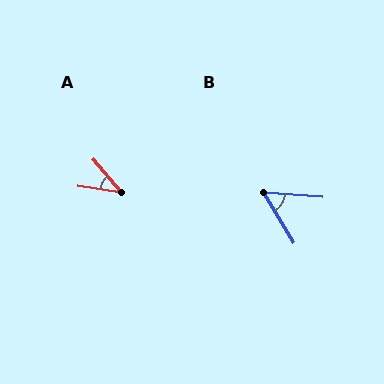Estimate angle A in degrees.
Approximately 41 degrees.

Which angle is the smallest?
A, at approximately 41 degrees.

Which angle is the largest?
B, at approximately 55 degrees.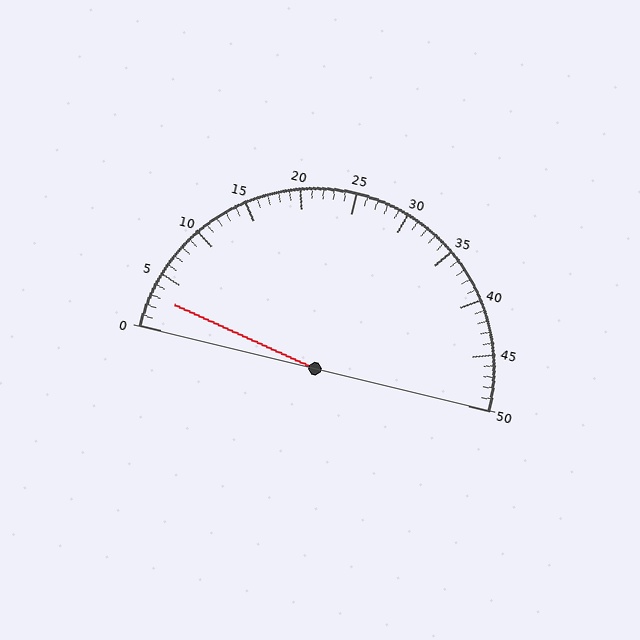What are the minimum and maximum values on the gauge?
The gauge ranges from 0 to 50.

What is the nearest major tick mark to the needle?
The nearest major tick mark is 5.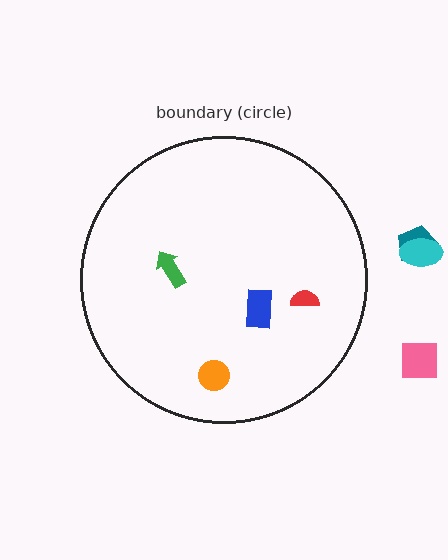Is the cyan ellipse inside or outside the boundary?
Outside.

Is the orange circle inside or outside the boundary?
Inside.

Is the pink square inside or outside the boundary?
Outside.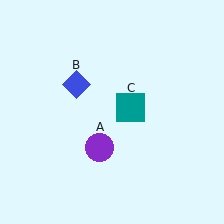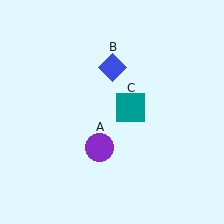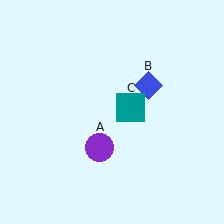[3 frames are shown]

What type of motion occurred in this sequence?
The blue diamond (object B) rotated clockwise around the center of the scene.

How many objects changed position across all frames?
1 object changed position: blue diamond (object B).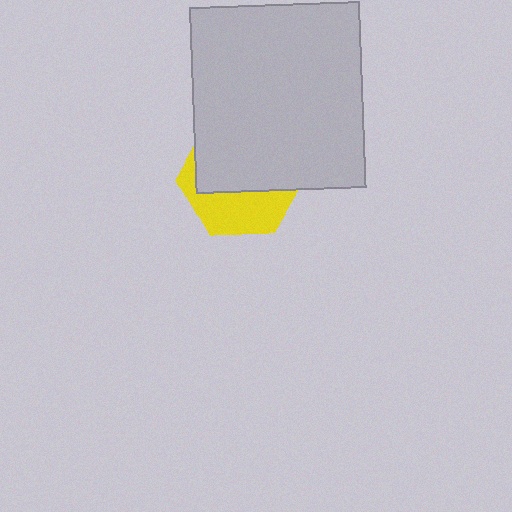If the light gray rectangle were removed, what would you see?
You would see the complete yellow hexagon.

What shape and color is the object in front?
The object in front is a light gray rectangle.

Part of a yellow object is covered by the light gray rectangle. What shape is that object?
It is a hexagon.